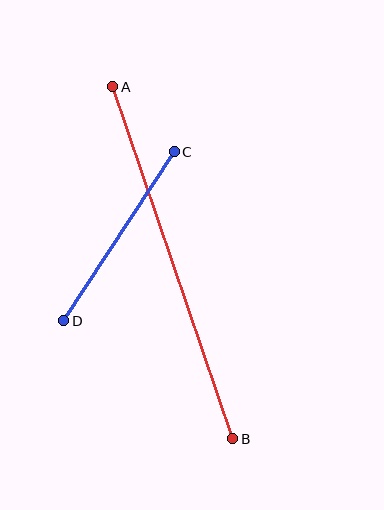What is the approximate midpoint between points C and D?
The midpoint is at approximately (119, 236) pixels.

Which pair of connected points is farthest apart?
Points A and B are farthest apart.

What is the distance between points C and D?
The distance is approximately 202 pixels.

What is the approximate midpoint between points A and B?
The midpoint is at approximately (173, 263) pixels.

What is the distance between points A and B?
The distance is approximately 372 pixels.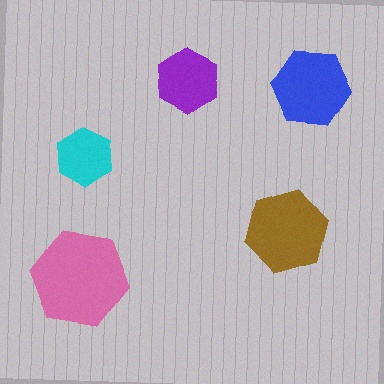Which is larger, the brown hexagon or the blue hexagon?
The brown one.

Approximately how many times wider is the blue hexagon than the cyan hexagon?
About 1.5 times wider.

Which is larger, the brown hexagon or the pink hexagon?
The pink one.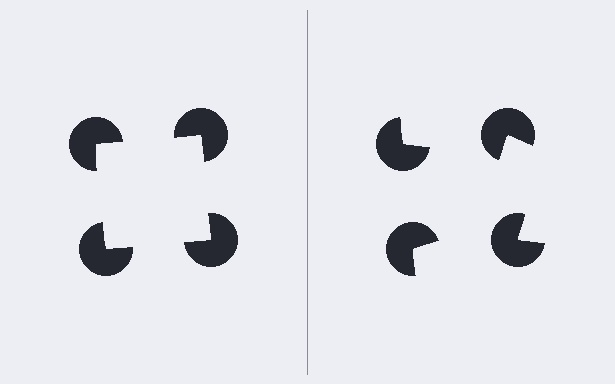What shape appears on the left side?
An illusory square.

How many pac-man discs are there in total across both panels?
8 — 4 on each side.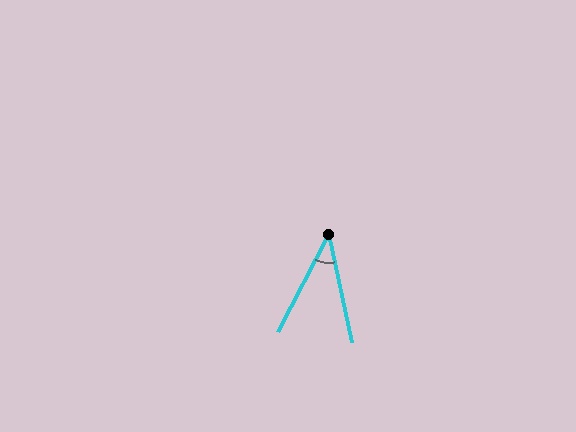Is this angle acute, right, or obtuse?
It is acute.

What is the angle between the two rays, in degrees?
Approximately 39 degrees.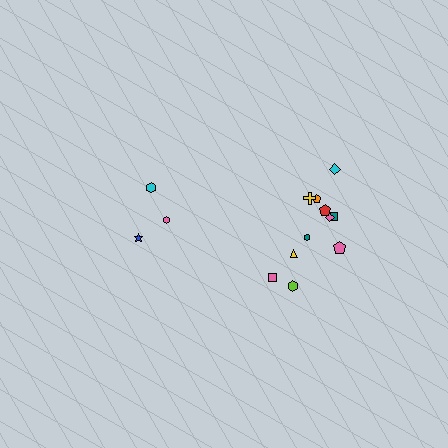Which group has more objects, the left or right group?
The right group.